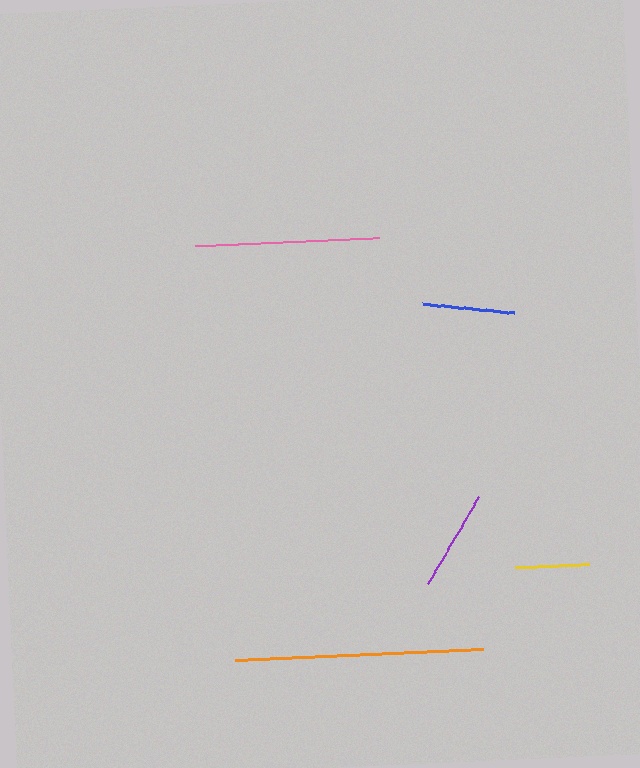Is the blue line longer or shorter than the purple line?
The purple line is longer than the blue line.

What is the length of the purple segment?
The purple segment is approximately 101 pixels long.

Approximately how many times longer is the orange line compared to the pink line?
The orange line is approximately 1.4 times the length of the pink line.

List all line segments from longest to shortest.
From longest to shortest: orange, pink, purple, blue, yellow.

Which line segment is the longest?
The orange line is the longest at approximately 249 pixels.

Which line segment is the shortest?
The yellow line is the shortest at approximately 74 pixels.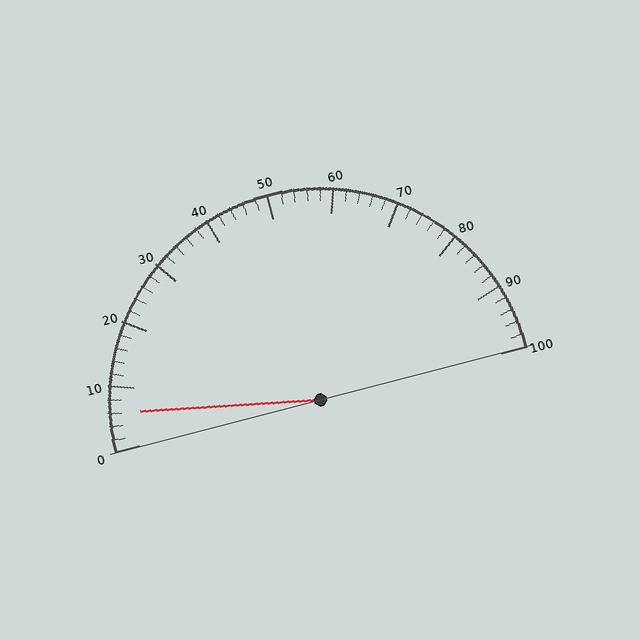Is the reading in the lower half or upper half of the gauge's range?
The reading is in the lower half of the range (0 to 100).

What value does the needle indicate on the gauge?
The needle indicates approximately 6.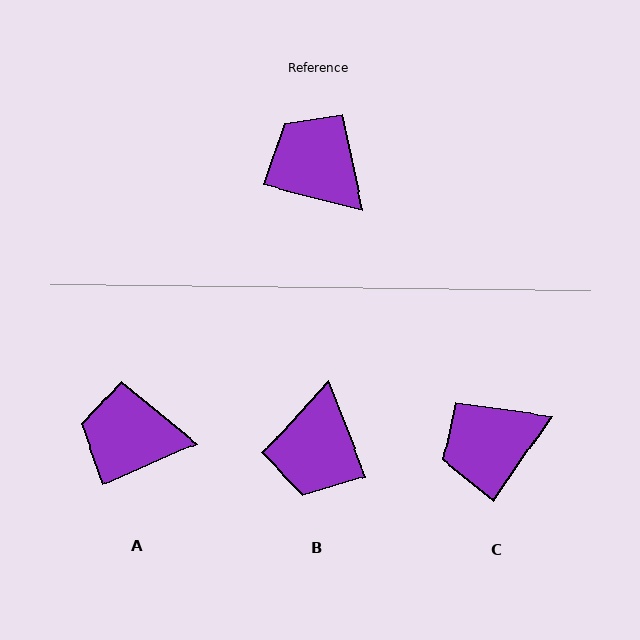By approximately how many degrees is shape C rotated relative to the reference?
Approximately 70 degrees counter-clockwise.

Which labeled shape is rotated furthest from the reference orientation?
B, about 125 degrees away.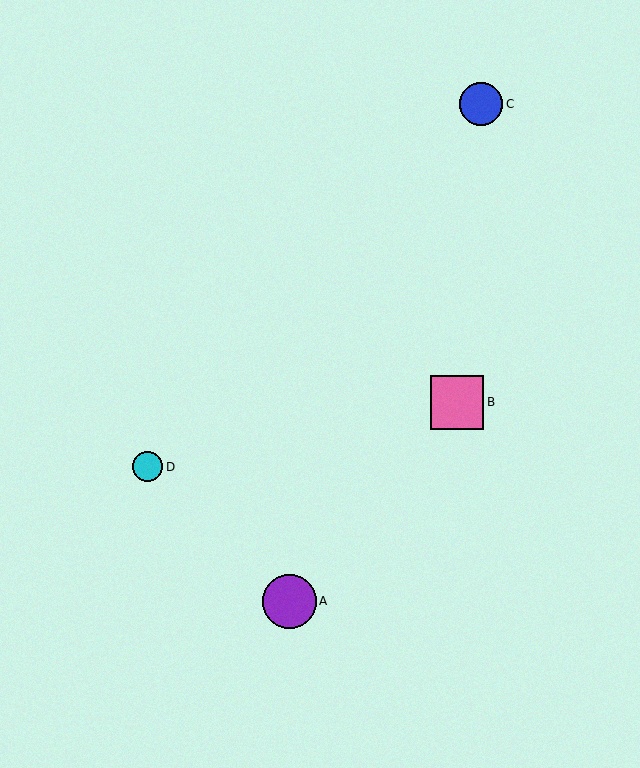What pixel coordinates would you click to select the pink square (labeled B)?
Click at (457, 402) to select the pink square B.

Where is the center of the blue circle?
The center of the blue circle is at (481, 104).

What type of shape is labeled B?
Shape B is a pink square.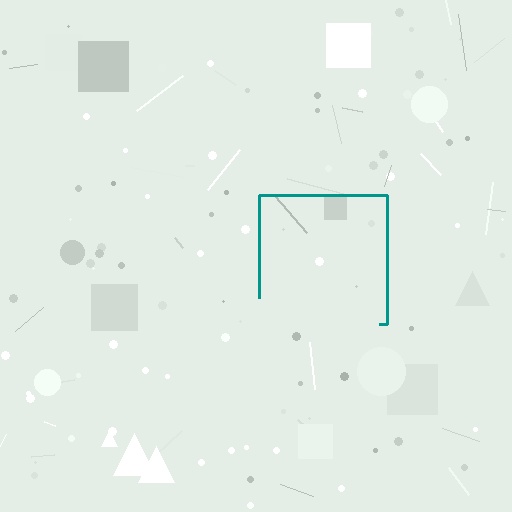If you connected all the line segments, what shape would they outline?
They would outline a square.